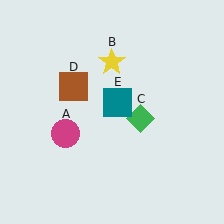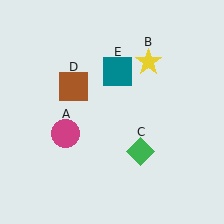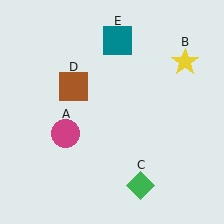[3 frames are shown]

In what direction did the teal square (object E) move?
The teal square (object E) moved up.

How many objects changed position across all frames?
3 objects changed position: yellow star (object B), green diamond (object C), teal square (object E).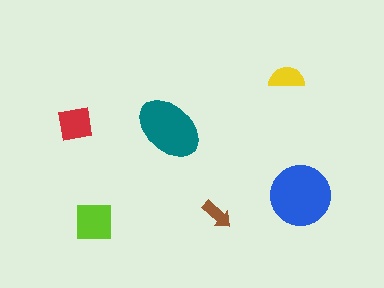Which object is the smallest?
The brown arrow.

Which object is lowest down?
The lime square is bottommost.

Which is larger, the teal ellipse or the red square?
The teal ellipse.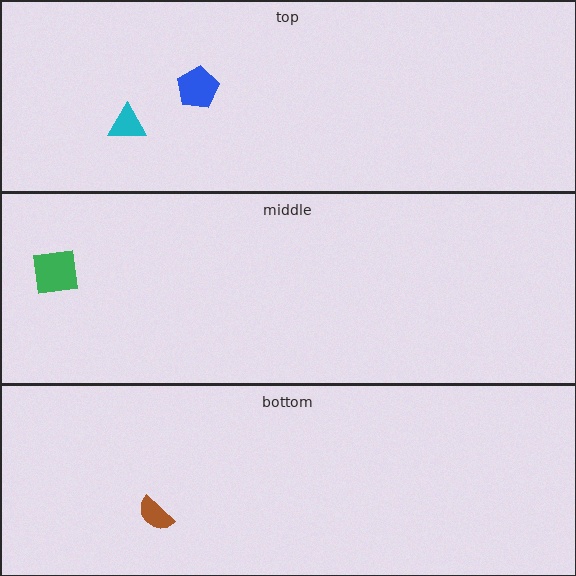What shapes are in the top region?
The blue pentagon, the cyan triangle.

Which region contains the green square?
The middle region.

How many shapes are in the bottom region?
1.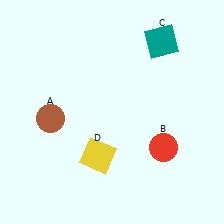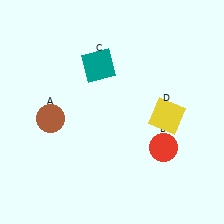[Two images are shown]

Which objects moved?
The objects that moved are: the teal square (C), the yellow square (D).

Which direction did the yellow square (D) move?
The yellow square (D) moved right.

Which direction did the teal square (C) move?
The teal square (C) moved left.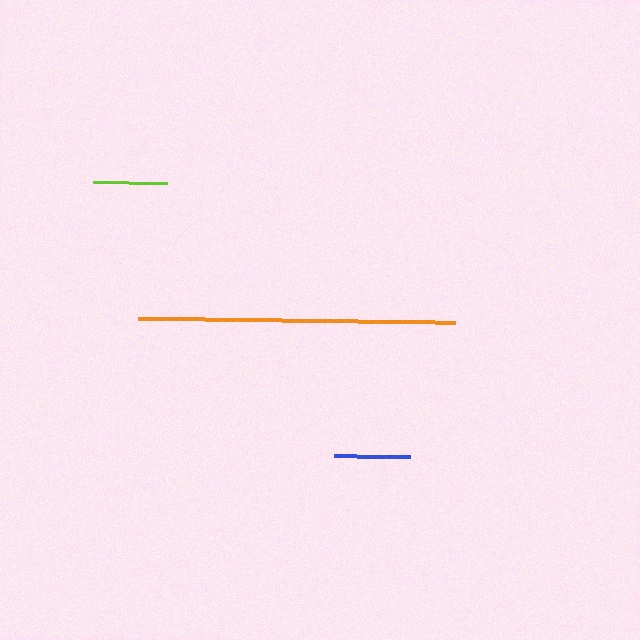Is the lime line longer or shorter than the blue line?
The blue line is longer than the lime line.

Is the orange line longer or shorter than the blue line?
The orange line is longer than the blue line.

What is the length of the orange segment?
The orange segment is approximately 317 pixels long.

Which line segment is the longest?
The orange line is the longest at approximately 317 pixels.